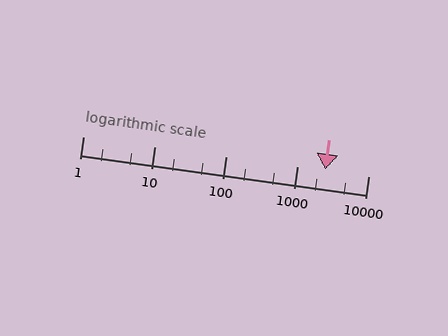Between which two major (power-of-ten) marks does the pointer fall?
The pointer is between 1000 and 10000.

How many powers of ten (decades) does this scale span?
The scale spans 4 decades, from 1 to 10000.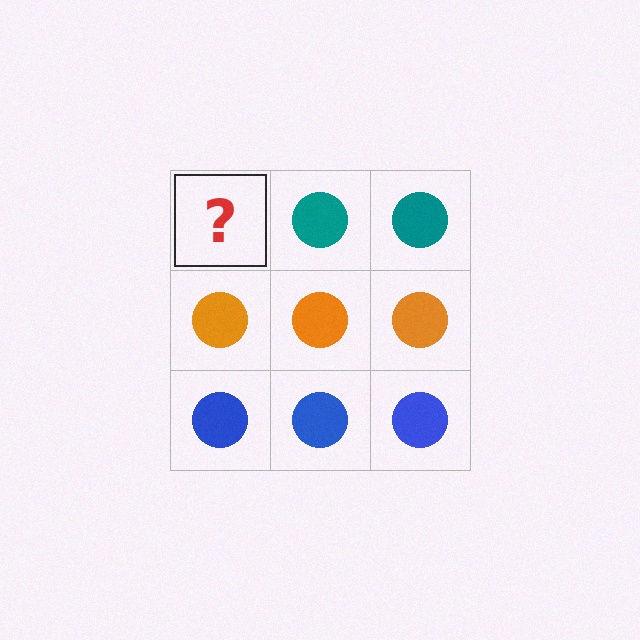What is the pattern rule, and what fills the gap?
The rule is that each row has a consistent color. The gap should be filled with a teal circle.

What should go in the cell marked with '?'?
The missing cell should contain a teal circle.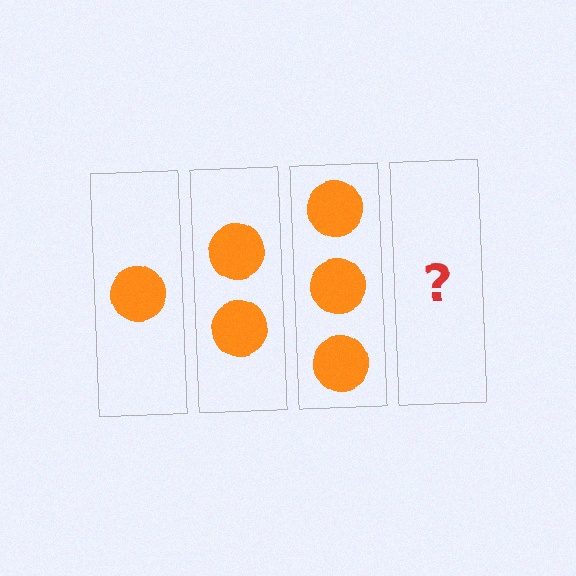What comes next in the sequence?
The next element should be 4 circles.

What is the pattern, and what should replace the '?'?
The pattern is that each step adds one more circle. The '?' should be 4 circles.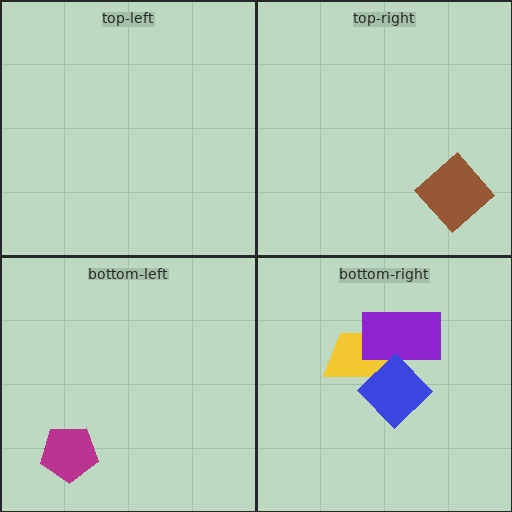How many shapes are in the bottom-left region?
1.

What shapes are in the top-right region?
The brown diamond.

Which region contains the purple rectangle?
The bottom-right region.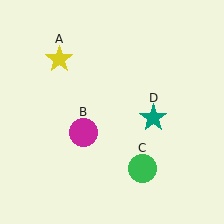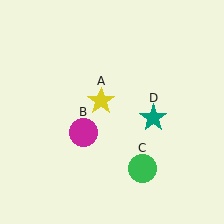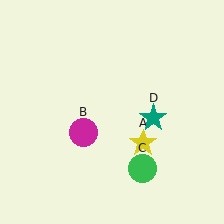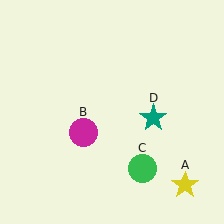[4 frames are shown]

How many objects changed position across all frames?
1 object changed position: yellow star (object A).